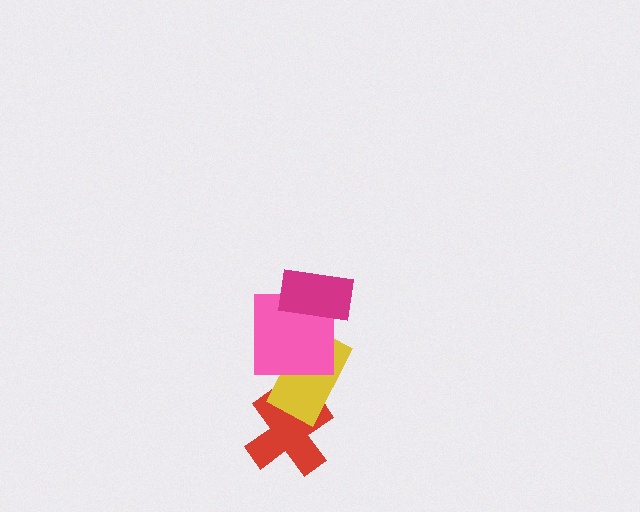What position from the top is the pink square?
The pink square is 2nd from the top.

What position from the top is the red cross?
The red cross is 4th from the top.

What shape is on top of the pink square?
The magenta rectangle is on top of the pink square.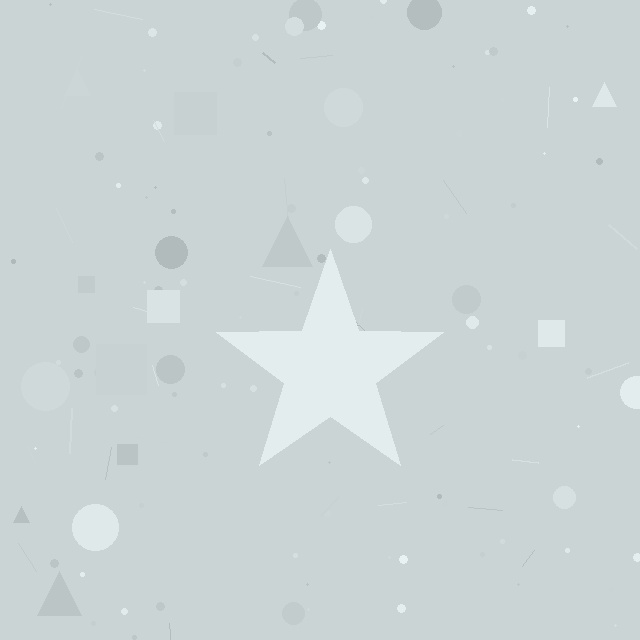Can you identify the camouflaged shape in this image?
The camouflaged shape is a star.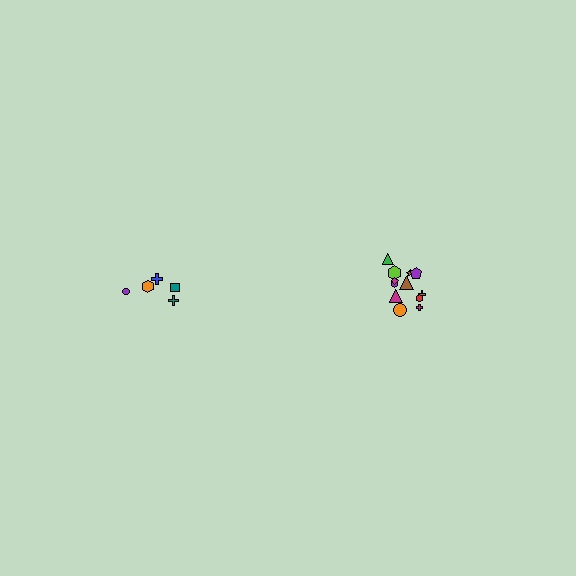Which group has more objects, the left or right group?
The right group.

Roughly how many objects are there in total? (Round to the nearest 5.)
Roughly 15 objects in total.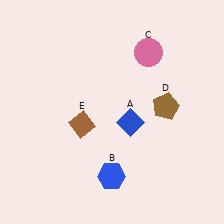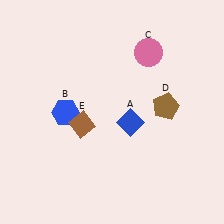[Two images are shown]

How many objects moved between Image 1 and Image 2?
1 object moved between the two images.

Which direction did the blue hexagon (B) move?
The blue hexagon (B) moved up.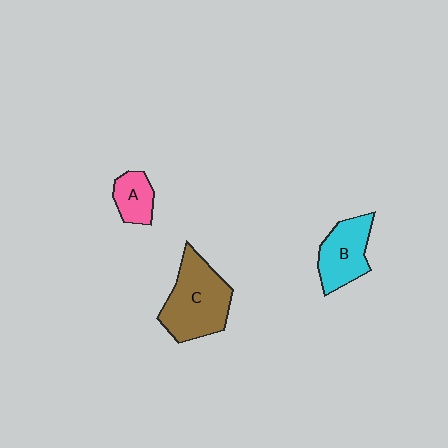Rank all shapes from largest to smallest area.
From largest to smallest: C (brown), B (cyan), A (pink).